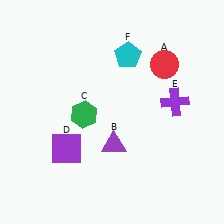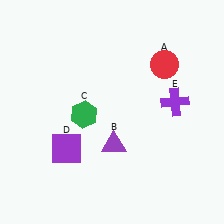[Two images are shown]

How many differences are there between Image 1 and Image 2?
There is 1 difference between the two images.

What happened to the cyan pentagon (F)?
The cyan pentagon (F) was removed in Image 2. It was in the top-right area of Image 1.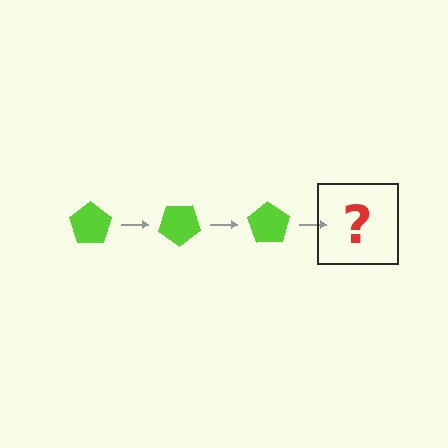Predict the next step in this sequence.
The next step is a lime pentagon rotated 105 degrees.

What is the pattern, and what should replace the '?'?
The pattern is that the pentagon rotates 35 degrees each step. The '?' should be a lime pentagon rotated 105 degrees.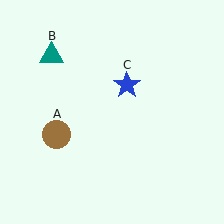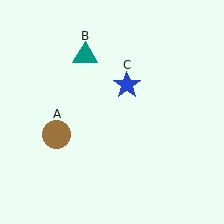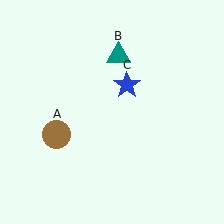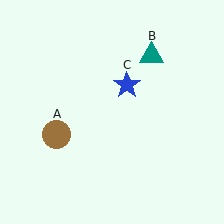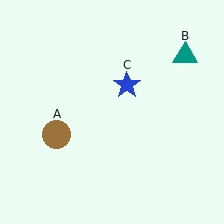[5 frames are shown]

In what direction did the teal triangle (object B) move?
The teal triangle (object B) moved right.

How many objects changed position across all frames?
1 object changed position: teal triangle (object B).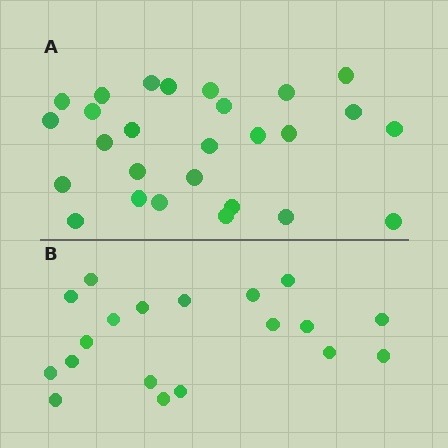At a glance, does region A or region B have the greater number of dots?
Region A (the top region) has more dots.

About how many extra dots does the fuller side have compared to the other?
Region A has roughly 8 or so more dots than region B.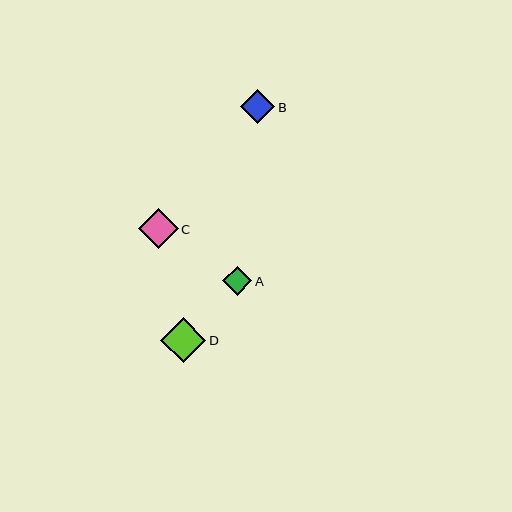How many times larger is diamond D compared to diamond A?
Diamond D is approximately 1.6 times the size of diamond A.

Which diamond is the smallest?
Diamond A is the smallest with a size of approximately 29 pixels.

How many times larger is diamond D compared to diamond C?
Diamond D is approximately 1.1 times the size of diamond C.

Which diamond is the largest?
Diamond D is the largest with a size of approximately 45 pixels.